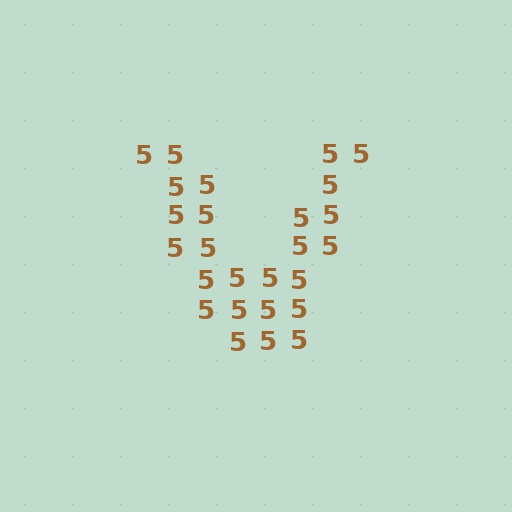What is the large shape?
The large shape is the letter V.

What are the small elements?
The small elements are digit 5's.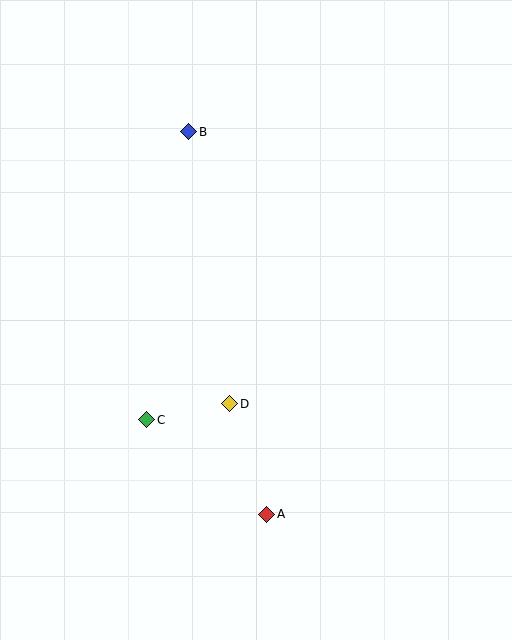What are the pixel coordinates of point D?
Point D is at (230, 404).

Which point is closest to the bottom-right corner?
Point A is closest to the bottom-right corner.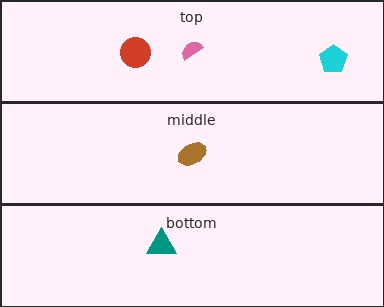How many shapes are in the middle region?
1.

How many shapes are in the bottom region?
1.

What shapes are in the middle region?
The brown ellipse.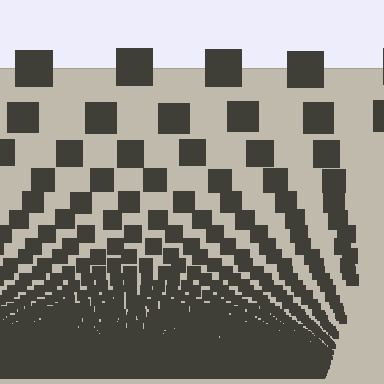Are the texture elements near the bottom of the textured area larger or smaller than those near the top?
Smaller. The gradient is inverted — elements near the bottom are smaller and denser.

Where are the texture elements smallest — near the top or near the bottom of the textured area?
Near the bottom.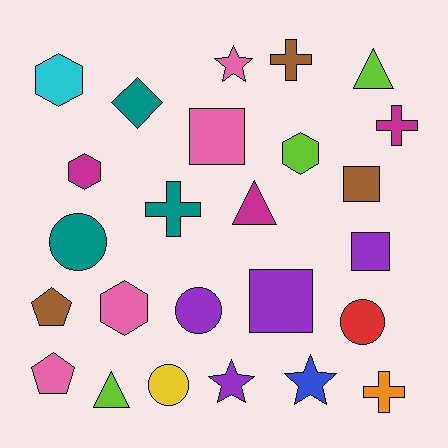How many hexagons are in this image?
There are 4 hexagons.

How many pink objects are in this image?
There are 4 pink objects.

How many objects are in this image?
There are 25 objects.